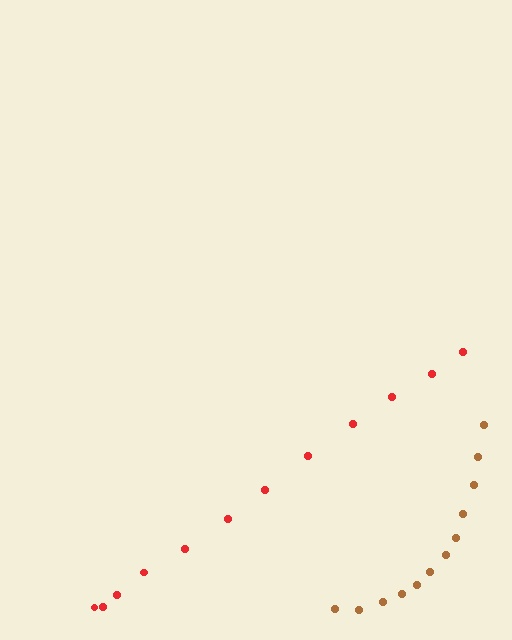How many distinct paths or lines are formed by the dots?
There are 2 distinct paths.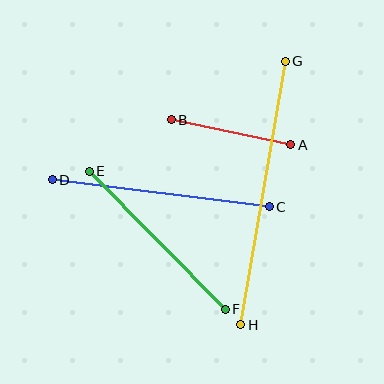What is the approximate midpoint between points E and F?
The midpoint is at approximately (157, 240) pixels.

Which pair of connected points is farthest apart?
Points G and H are farthest apart.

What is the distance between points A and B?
The distance is approximately 122 pixels.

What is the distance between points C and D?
The distance is approximately 219 pixels.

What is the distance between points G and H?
The distance is approximately 267 pixels.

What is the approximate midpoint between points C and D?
The midpoint is at approximately (161, 193) pixels.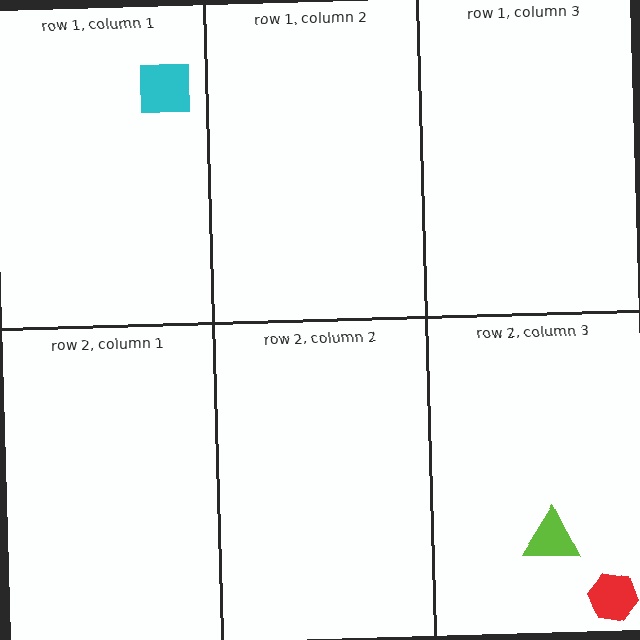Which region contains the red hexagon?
The row 2, column 3 region.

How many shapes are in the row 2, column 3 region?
2.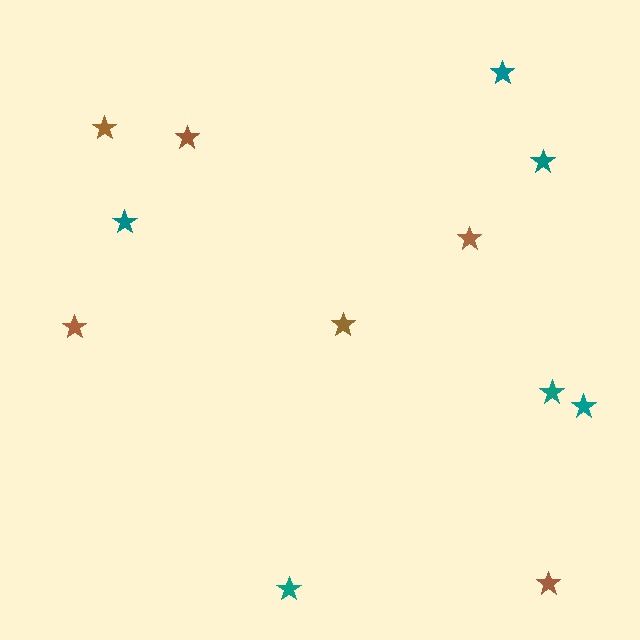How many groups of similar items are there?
There are 2 groups: one group of teal stars (6) and one group of brown stars (6).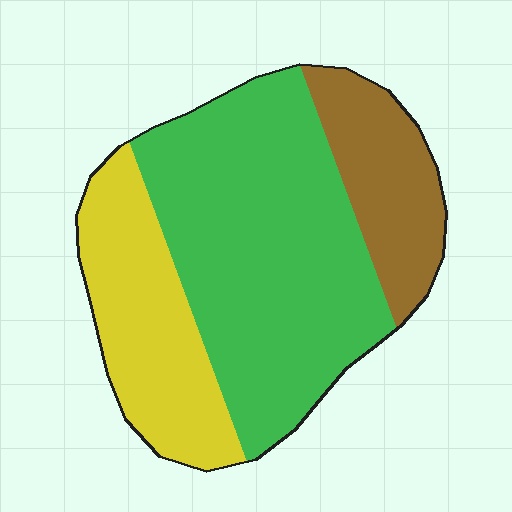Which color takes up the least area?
Brown, at roughly 20%.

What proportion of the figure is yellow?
Yellow takes up between a quarter and a half of the figure.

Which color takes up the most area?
Green, at roughly 55%.